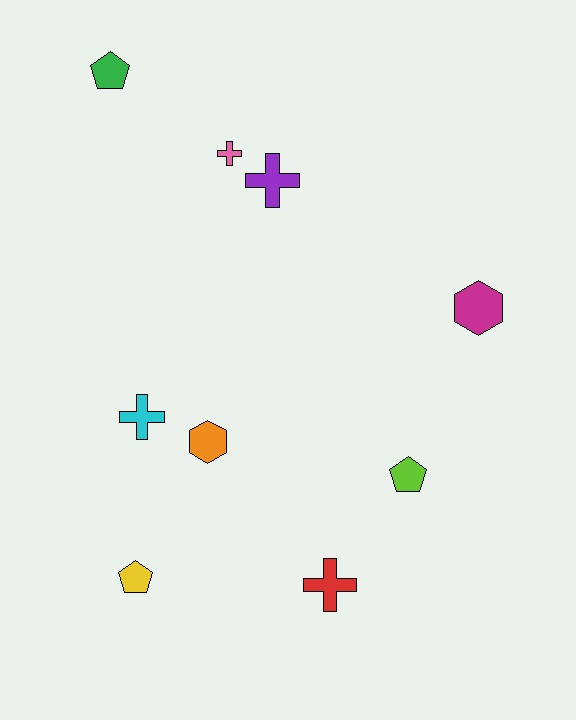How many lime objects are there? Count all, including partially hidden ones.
There is 1 lime object.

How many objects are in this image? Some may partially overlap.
There are 9 objects.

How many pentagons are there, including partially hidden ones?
There are 3 pentagons.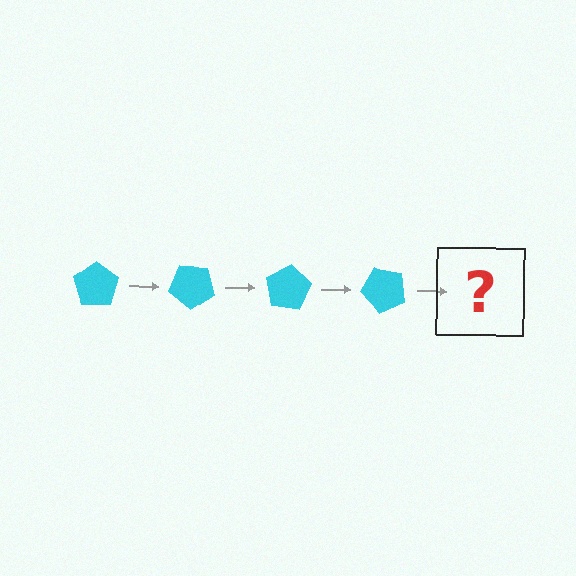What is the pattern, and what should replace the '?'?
The pattern is that the pentagon rotates 40 degrees each step. The '?' should be a cyan pentagon rotated 160 degrees.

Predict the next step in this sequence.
The next step is a cyan pentagon rotated 160 degrees.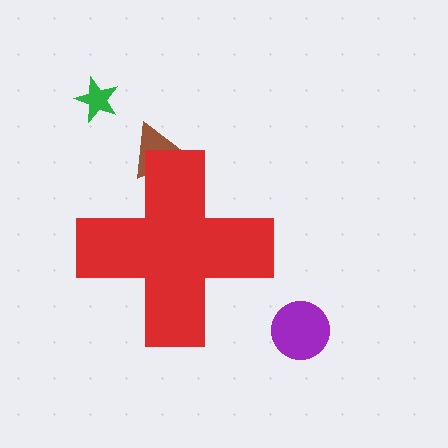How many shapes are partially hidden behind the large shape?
1 shape is partially hidden.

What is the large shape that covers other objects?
A red cross.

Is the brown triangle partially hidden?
Yes, the brown triangle is partially hidden behind the red cross.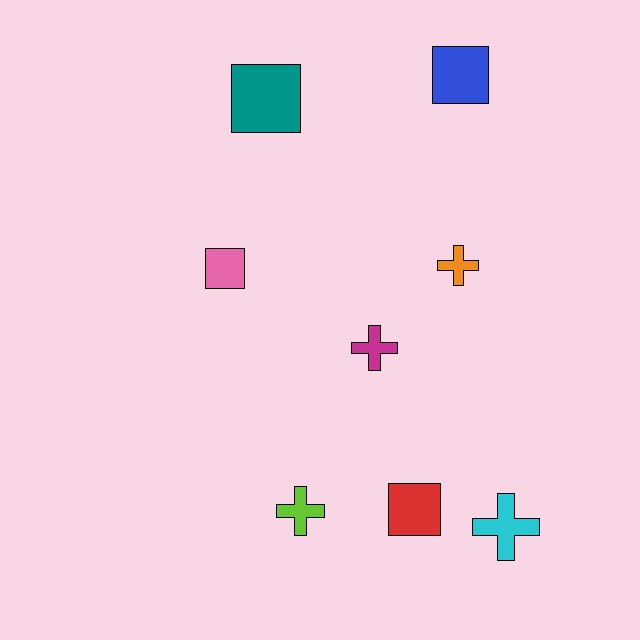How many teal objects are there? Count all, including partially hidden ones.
There is 1 teal object.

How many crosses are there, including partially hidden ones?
There are 4 crosses.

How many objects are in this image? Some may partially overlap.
There are 8 objects.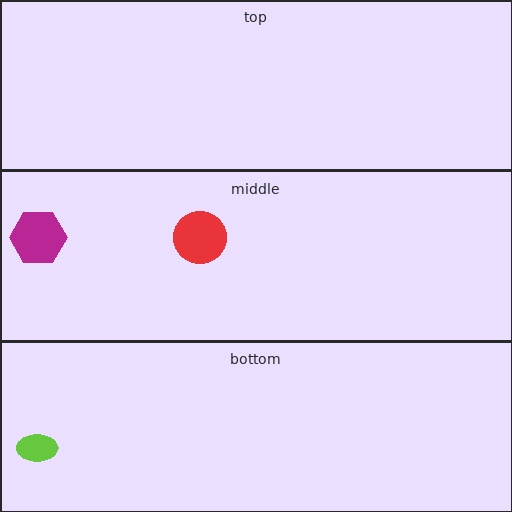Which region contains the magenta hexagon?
The middle region.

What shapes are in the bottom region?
The lime ellipse.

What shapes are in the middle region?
The magenta hexagon, the red circle.